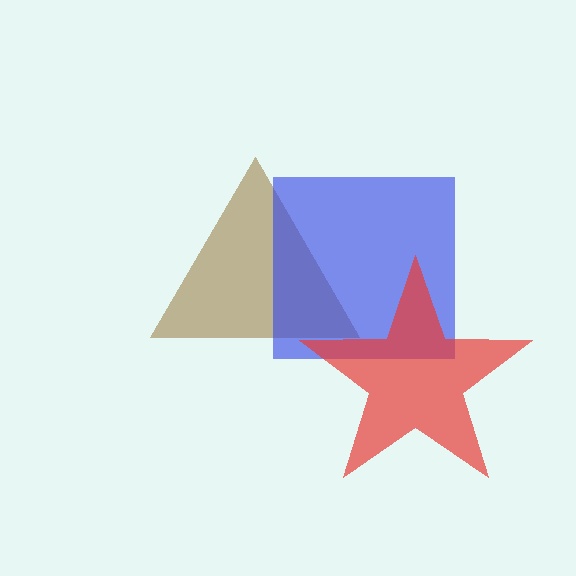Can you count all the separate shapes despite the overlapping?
Yes, there are 3 separate shapes.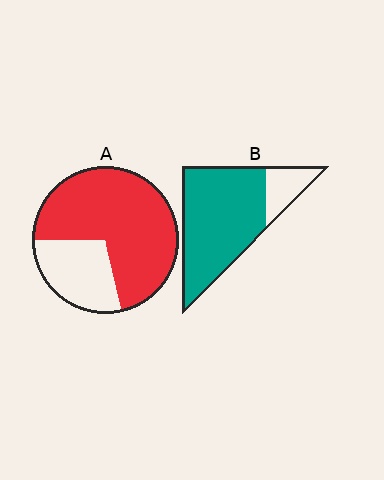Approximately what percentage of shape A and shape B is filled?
A is approximately 70% and B is approximately 80%.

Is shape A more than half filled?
Yes.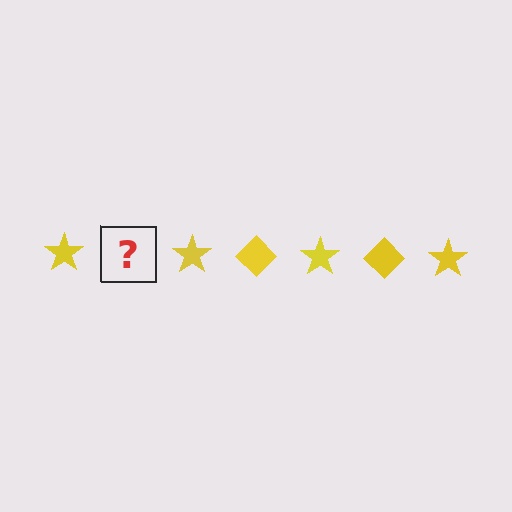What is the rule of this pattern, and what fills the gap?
The rule is that the pattern cycles through star, diamond shapes in yellow. The gap should be filled with a yellow diamond.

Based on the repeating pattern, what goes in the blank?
The blank should be a yellow diamond.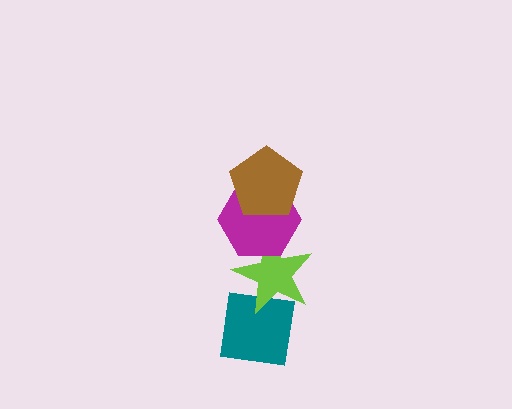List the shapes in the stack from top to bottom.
From top to bottom: the brown pentagon, the magenta hexagon, the lime star, the teal square.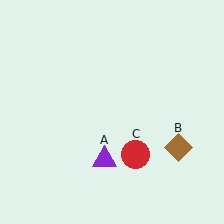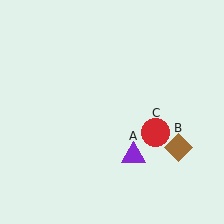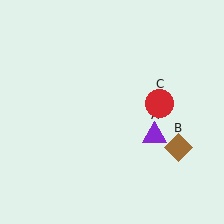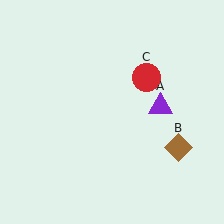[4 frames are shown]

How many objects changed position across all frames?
2 objects changed position: purple triangle (object A), red circle (object C).